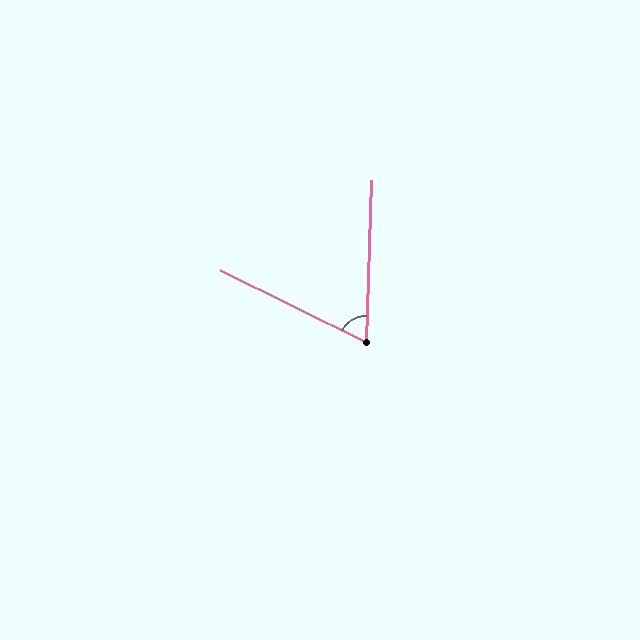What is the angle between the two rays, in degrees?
Approximately 66 degrees.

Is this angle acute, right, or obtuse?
It is acute.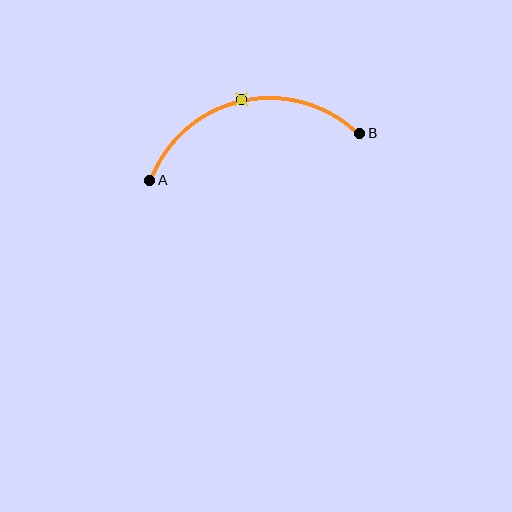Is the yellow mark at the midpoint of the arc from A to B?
Yes. The yellow mark lies on the arc at equal arc-length from both A and B — it is the arc midpoint.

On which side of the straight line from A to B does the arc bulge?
The arc bulges above the straight line connecting A and B.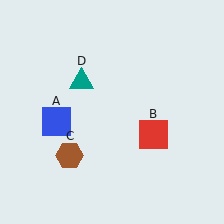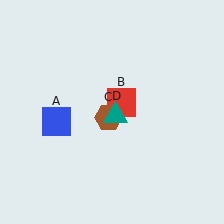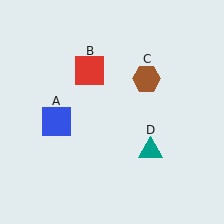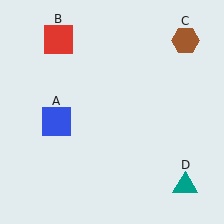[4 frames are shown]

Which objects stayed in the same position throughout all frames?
Blue square (object A) remained stationary.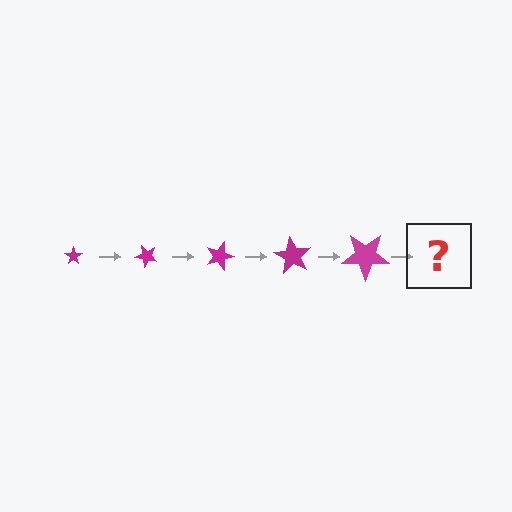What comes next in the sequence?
The next element should be a star, larger than the previous one and rotated 225 degrees from the start.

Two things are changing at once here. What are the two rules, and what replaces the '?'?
The two rules are that the star grows larger each step and it rotates 45 degrees each step. The '?' should be a star, larger than the previous one and rotated 225 degrees from the start.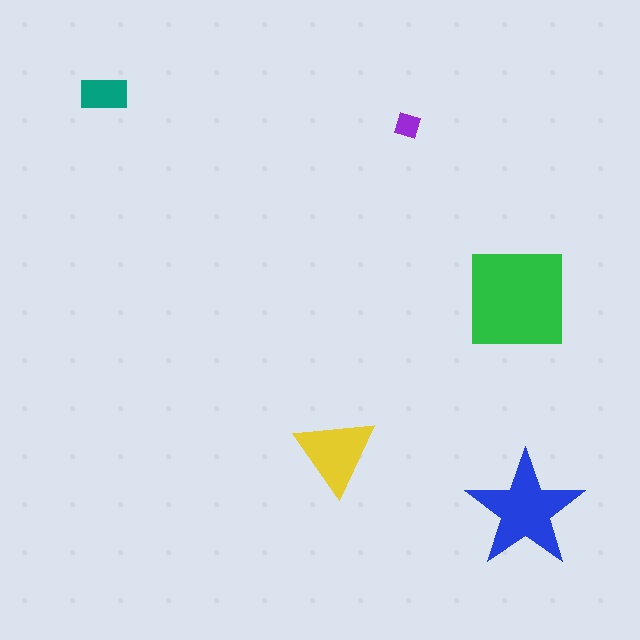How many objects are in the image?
There are 5 objects in the image.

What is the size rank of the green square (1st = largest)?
1st.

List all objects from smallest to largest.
The purple diamond, the teal rectangle, the yellow triangle, the blue star, the green square.